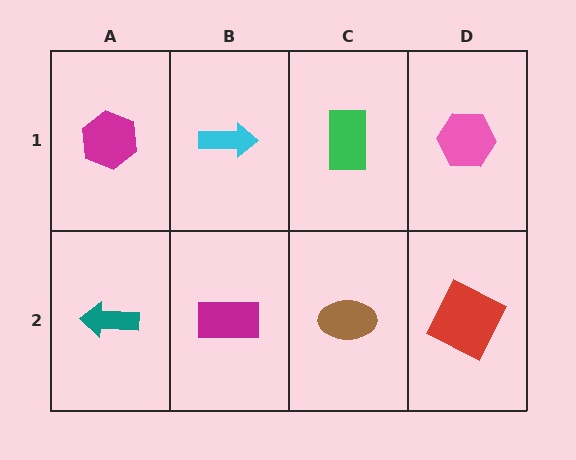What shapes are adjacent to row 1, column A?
A teal arrow (row 2, column A), a cyan arrow (row 1, column B).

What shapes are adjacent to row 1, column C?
A brown ellipse (row 2, column C), a cyan arrow (row 1, column B), a pink hexagon (row 1, column D).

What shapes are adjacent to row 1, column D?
A red square (row 2, column D), a green rectangle (row 1, column C).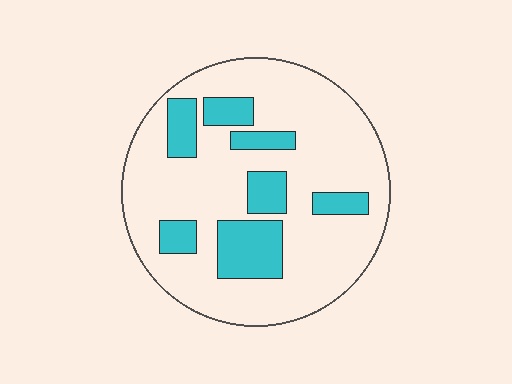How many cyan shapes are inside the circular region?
7.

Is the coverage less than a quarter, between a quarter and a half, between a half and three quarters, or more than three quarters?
Less than a quarter.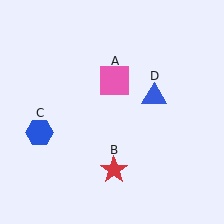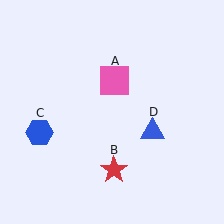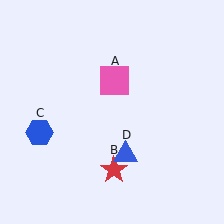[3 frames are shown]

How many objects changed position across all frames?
1 object changed position: blue triangle (object D).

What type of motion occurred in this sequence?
The blue triangle (object D) rotated clockwise around the center of the scene.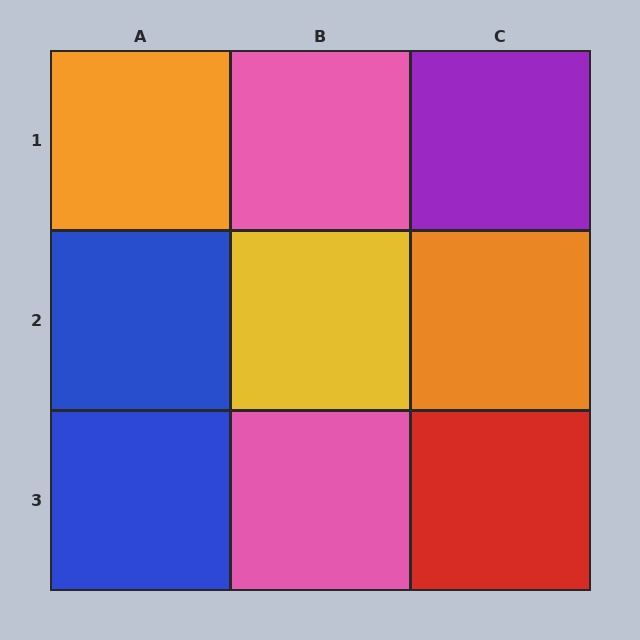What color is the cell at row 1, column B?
Pink.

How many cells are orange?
2 cells are orange.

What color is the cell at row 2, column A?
Blue.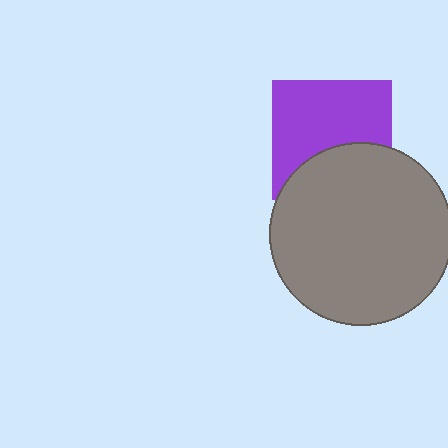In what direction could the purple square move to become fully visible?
The purple square could move up. That would shift it out from behind the gray circle entirely.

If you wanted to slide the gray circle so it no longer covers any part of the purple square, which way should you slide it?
Slide it down — that is the most direct way to separate the two shapes.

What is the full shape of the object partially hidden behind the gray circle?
The partially hidden object is a purple square.